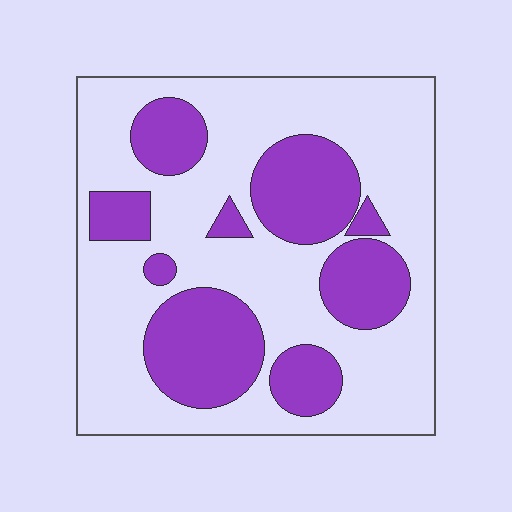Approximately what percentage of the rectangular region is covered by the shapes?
Approximately 35%.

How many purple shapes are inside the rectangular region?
9.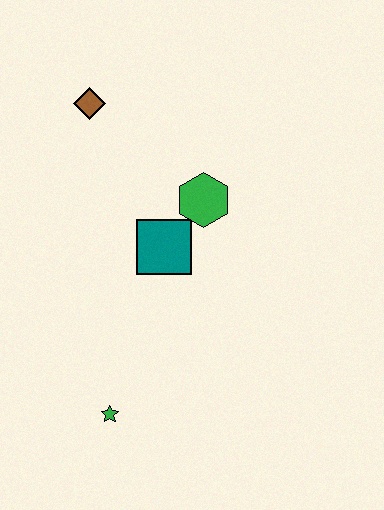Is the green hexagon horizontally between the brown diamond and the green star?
No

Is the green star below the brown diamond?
Yes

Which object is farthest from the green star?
The brown diamond is farthest from the green star.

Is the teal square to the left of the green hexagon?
Yes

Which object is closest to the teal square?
The green hexagon is closest to the teal square.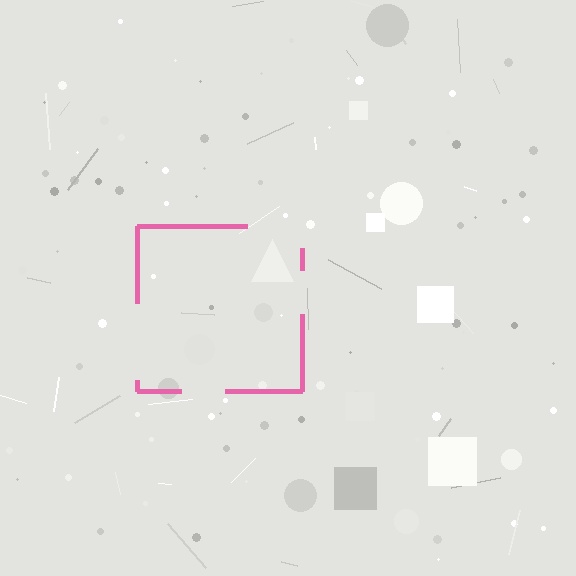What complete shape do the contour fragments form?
The contour fragments form a square.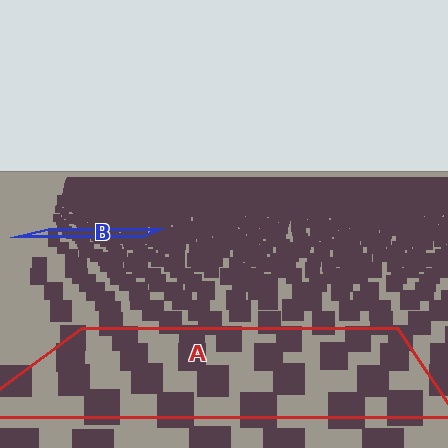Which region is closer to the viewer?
Region A is closer. The texture elements there are larger and more spread out.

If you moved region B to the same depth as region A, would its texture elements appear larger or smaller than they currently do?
They would appear larger. At a closer depth, the same texture elements are projected at a bigger on-screen size.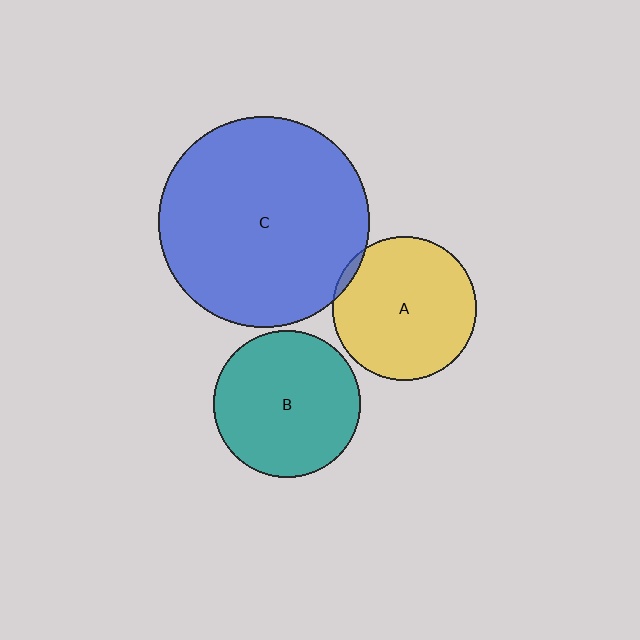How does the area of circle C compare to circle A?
Approximately 2.2 times.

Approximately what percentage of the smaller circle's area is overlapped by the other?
Approximately 5%.